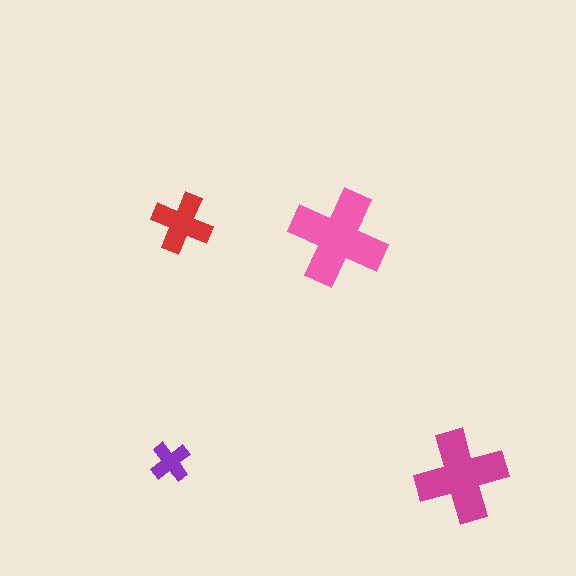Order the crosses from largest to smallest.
the pink one, the magenta one, the red one, the purple one.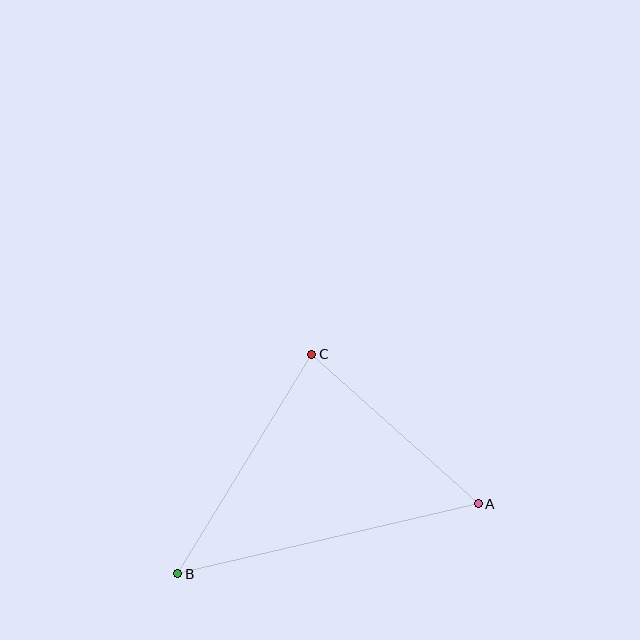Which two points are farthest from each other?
Points A and B are farthest from each other.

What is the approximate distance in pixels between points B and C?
The distance between B and C is approximately 258 pixels.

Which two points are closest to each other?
Points A and C are closest to each other.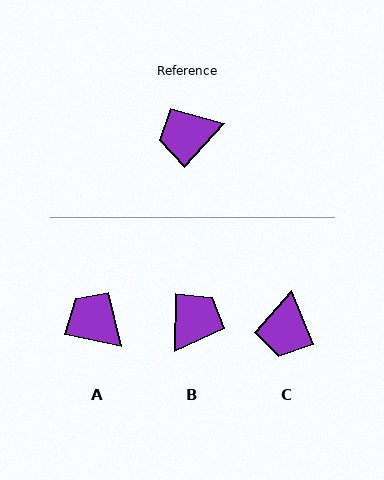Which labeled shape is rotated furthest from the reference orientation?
B, about 139 degrees away.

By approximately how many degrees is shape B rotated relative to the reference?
Approximately 139 degrees clockwise.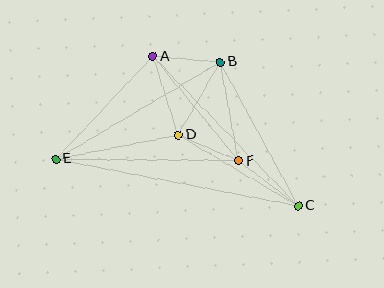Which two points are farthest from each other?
Points C and E are farthest from each other.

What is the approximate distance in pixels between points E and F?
The distance between E and F is approximately 183 pixels.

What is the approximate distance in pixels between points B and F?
The distance between B and F is approximately 100 pixels.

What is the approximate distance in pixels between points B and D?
The distance between B and D is approximately 84 pixels.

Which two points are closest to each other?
Points D and F are closest to each other.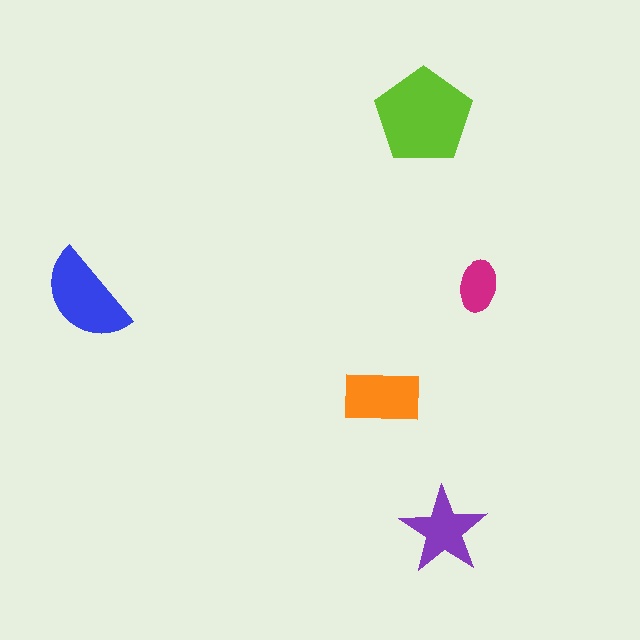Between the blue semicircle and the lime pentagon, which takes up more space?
The lime pentagon.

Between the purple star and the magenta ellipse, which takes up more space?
The purple star.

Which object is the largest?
The lime pentagon.